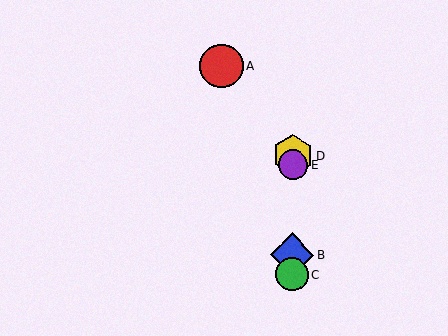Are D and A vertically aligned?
No, D is at x≈293 and A is at x≈221.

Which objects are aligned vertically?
Objects B, C, D, E are aligned vertically.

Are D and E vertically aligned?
Yes, both are at x≈293.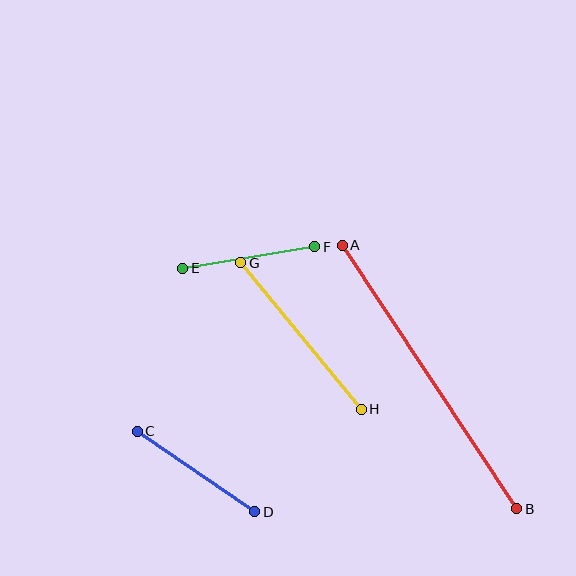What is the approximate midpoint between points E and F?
The midpoint is at approximately (249, 258) pixels.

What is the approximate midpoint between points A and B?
The midpoint is at approximately (430, 377) pixels.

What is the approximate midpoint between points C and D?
The midpoint is at approximately (196, 472) pixels.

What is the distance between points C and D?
The distance is approximately 143 pixels.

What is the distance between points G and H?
The distance is approximately 190 pixels.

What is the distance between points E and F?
The distance is approximately 134 pixels.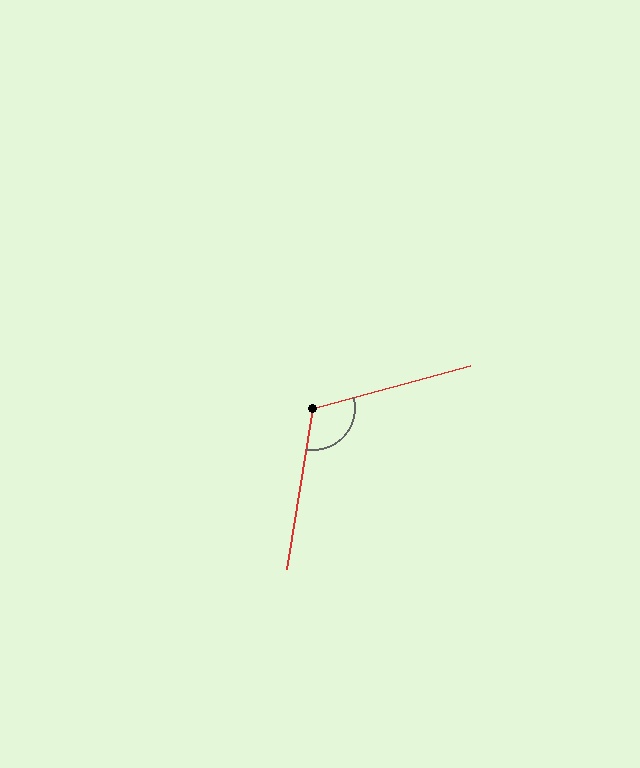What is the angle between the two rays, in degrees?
Approximately 114 degrees.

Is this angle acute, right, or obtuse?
It is obtuse.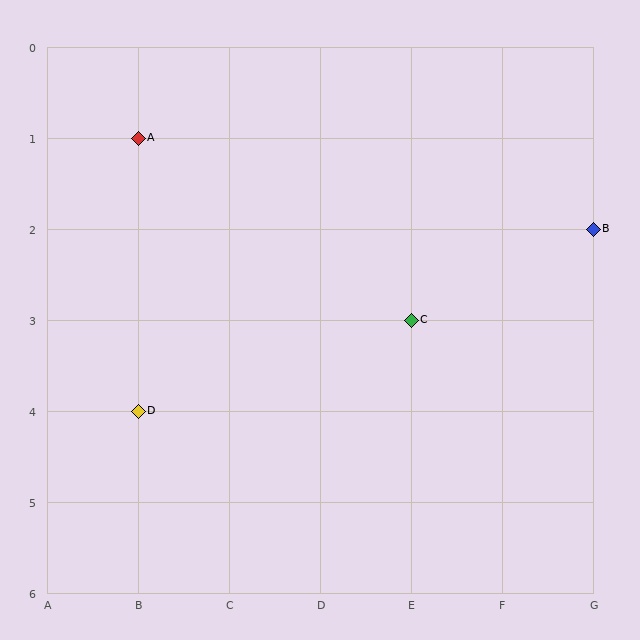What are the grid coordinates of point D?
Point D is at grid coordinates (B, 4).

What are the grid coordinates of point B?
Point B is at grid coordinates (G, 2).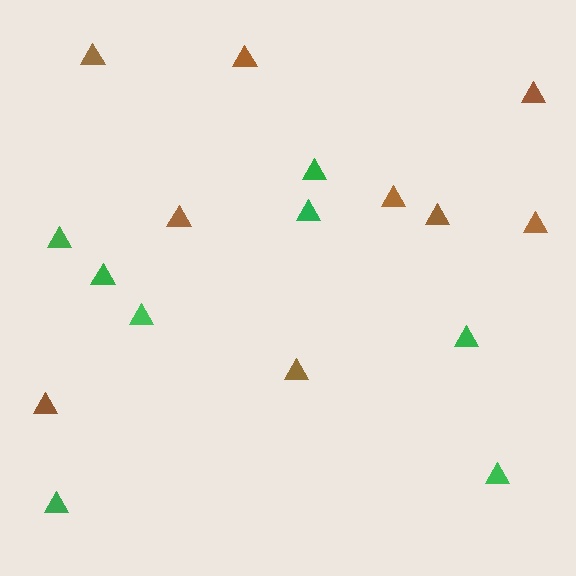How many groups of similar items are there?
There are 2 groups: one group of brown triangles (9) and one group of green triangles (8).